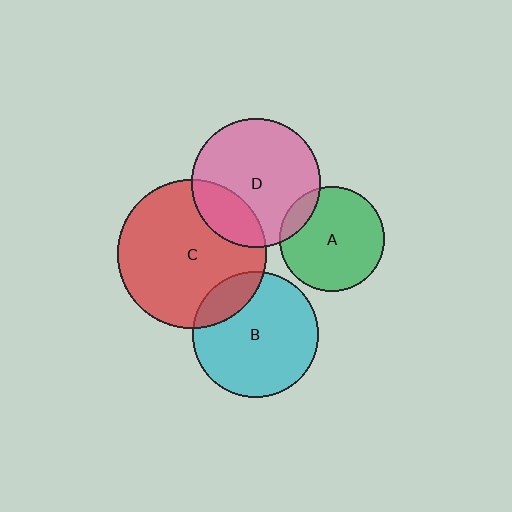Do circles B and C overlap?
Yes.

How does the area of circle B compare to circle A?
Approximately 1.4 times.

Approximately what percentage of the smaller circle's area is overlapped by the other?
Approximately 20%.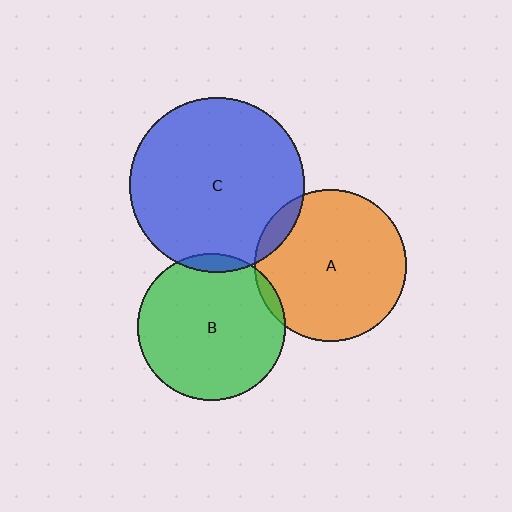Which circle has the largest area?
Circle C (blue).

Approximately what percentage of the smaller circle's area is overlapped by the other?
Approximately 5%.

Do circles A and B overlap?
Yes.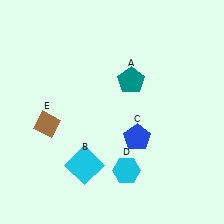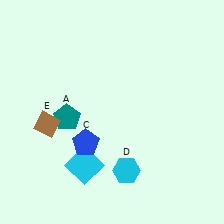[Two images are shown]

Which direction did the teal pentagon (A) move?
The teal pentagon (A) moved left.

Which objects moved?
The objects that moved are: the teal pentagon (A), the blue pentagon (C).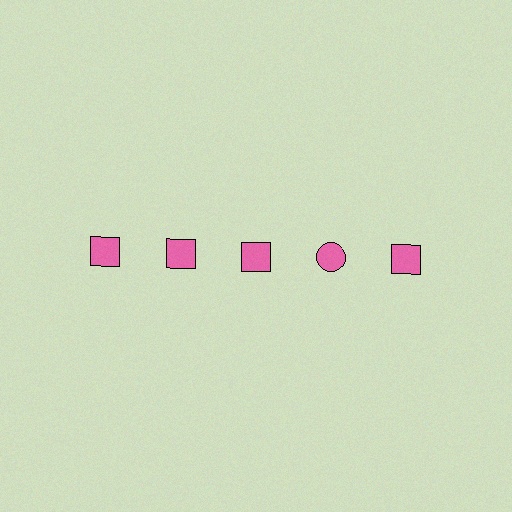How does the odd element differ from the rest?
It has a different shape: circle instead of square.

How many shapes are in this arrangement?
There are 5 shapes arranged in a grid pattern.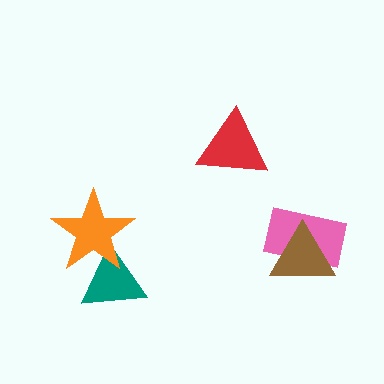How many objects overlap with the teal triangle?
1 object overlaps with the teal triangle.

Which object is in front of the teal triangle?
The orange star is in front of the teal triangle.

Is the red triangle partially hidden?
No, no other shape covers it.